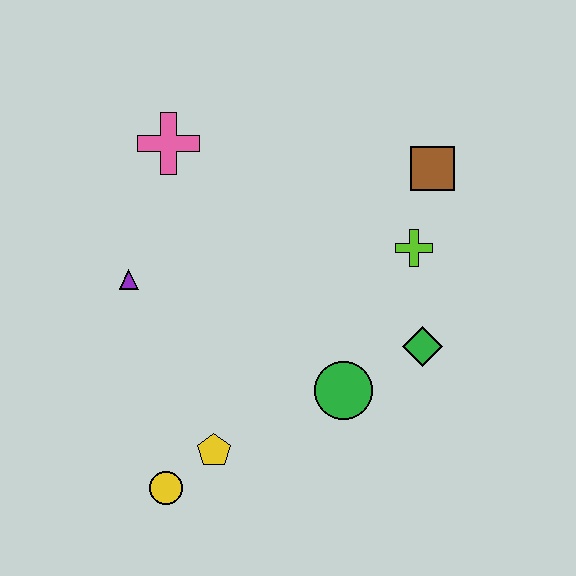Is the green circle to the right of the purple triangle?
Yes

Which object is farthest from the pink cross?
The yellow circle is farthest from the pink cross.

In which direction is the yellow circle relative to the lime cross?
The yellow circle is to the left of the lime cross.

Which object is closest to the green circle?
The green diamond is closest to the green circle.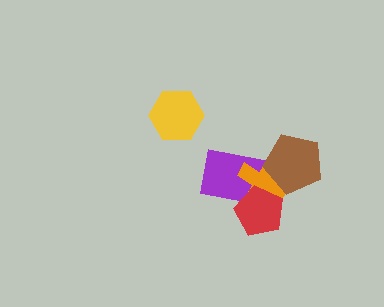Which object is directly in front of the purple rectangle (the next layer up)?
The orange cross is directly in front of the purple rectangle.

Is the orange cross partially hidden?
Yes, it is partially covered by another shape.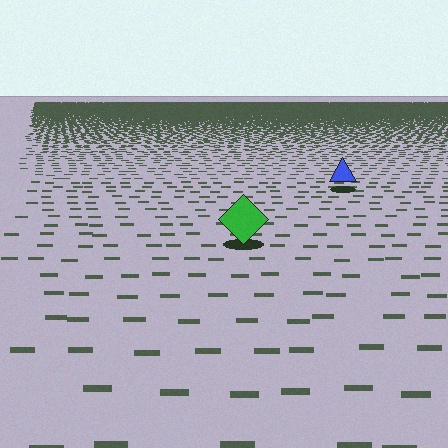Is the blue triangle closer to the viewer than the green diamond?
No. The green diamond is closer — you can tell from the texture gradient: the ground texture is coarser near it.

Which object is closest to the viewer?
The green diamond is closest. The texture marks near it are larger and more spread out.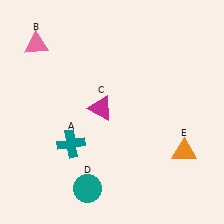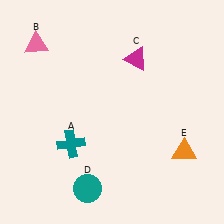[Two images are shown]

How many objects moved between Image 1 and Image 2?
1 object moved between the two images.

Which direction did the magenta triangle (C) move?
The magenta triangle (C) moved up.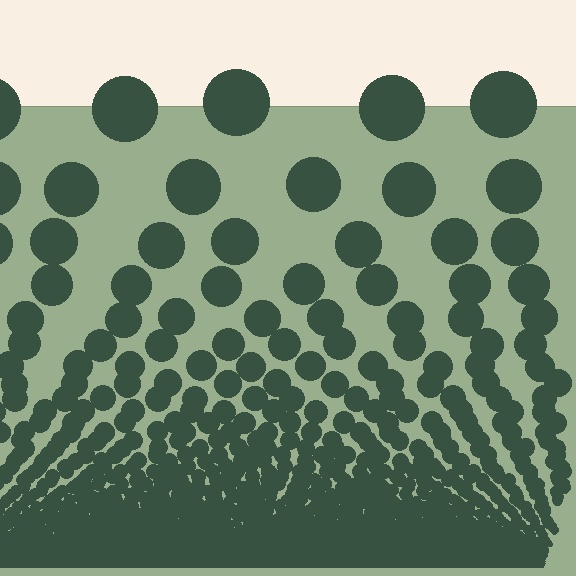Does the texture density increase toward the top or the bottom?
Density increases toward the bottom.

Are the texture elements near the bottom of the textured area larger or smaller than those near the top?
Smaller. The gradient is inverted — elements near the bottom are smaller and denser.